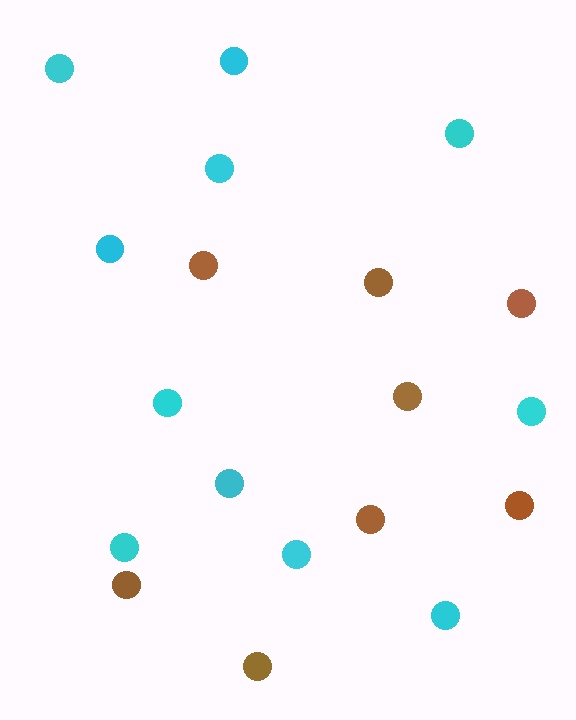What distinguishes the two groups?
There are 2 groups: one group of brown circles (8) and one group of cyan circles (11).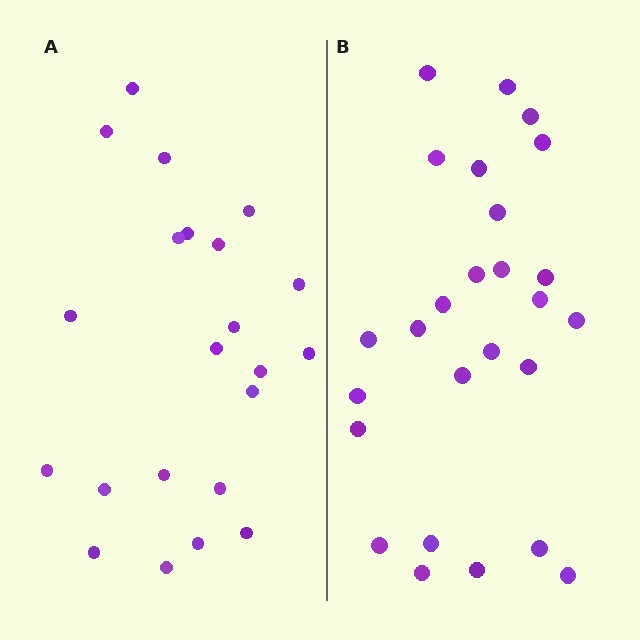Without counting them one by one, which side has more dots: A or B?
Region B (the right region) has more dots.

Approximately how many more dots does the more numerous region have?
Region B has about 4 more dots than region A.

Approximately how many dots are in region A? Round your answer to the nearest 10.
About 20 dots. (The exact count is 22, which rounds to 20.)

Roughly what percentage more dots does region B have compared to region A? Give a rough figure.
About 20% more.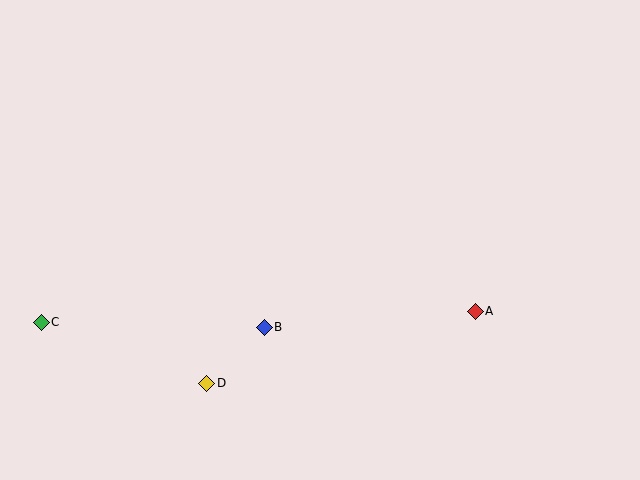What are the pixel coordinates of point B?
Point B is at (264, 327).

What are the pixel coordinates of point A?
Point A is at (475, 311).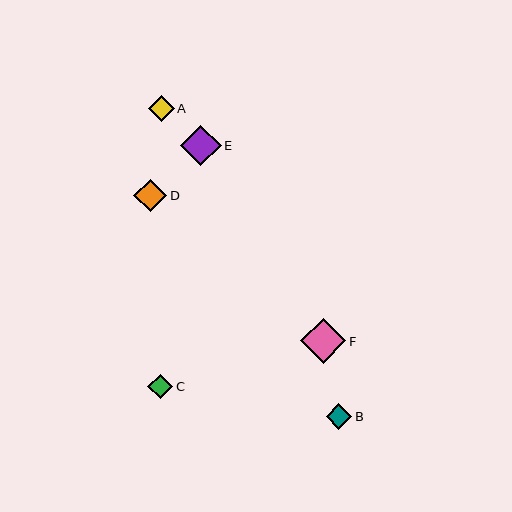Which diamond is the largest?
Diamond F is the largest with a size of approximately 45 pixels.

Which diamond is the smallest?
Diamond C is the smallest with a size of approximately 25 pixels.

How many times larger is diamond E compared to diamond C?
Diamond E is approximately 1.6 times the size of diamond C.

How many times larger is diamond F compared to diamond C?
Diamond F is approximately 1.8 times the size of diamond C.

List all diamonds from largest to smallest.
From largest to smallest: F, E, D, A, B, C.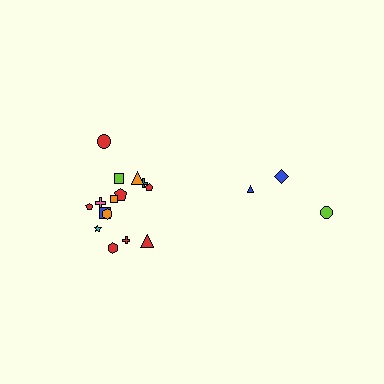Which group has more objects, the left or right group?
The left group.